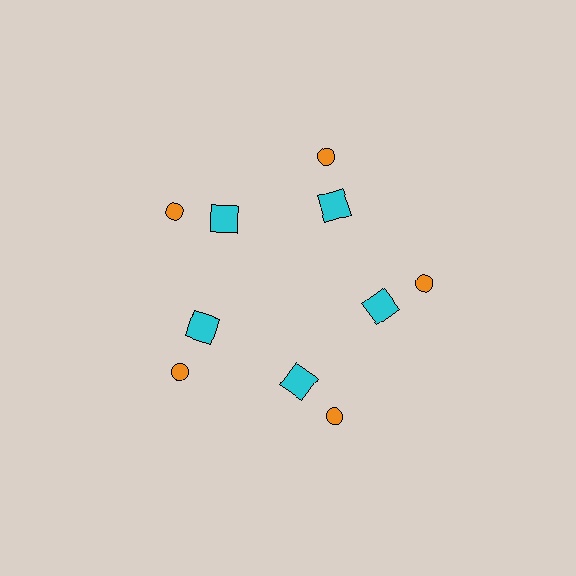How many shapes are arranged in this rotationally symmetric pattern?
There are 10 shapes, arranged in 5 groups of 2.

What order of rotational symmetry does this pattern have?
This pattern has 5-fold rotational symmetry.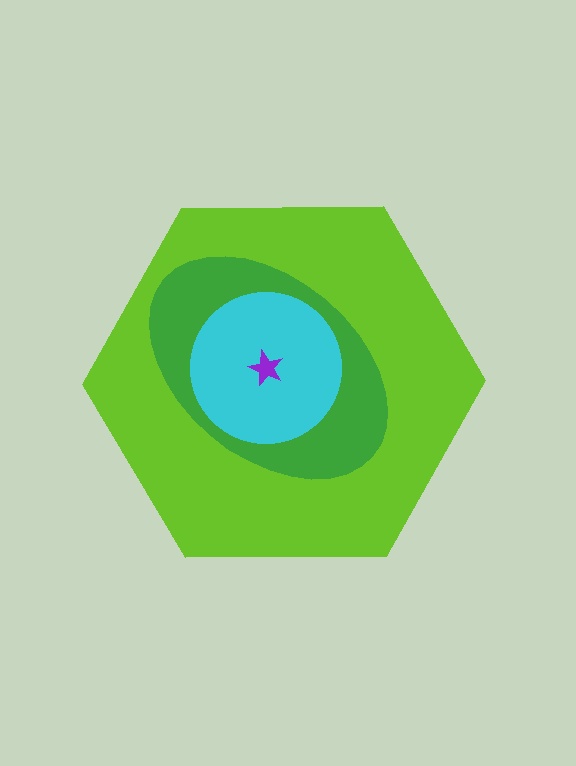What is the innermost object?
The purple star.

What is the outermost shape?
The lime hexagon.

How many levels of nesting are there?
4.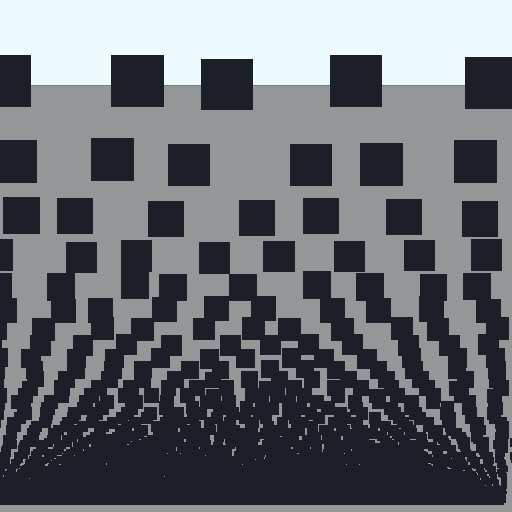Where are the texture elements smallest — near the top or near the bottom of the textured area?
Near the bottom.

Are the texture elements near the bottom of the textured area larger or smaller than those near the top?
Smaller. The gradient is inverted — elements near the bottom are smaller and denser.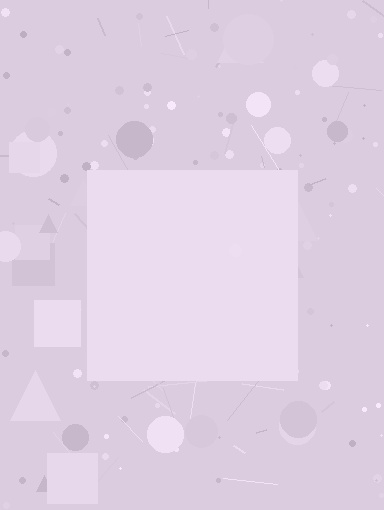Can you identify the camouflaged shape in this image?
The camouflaged shape is a square.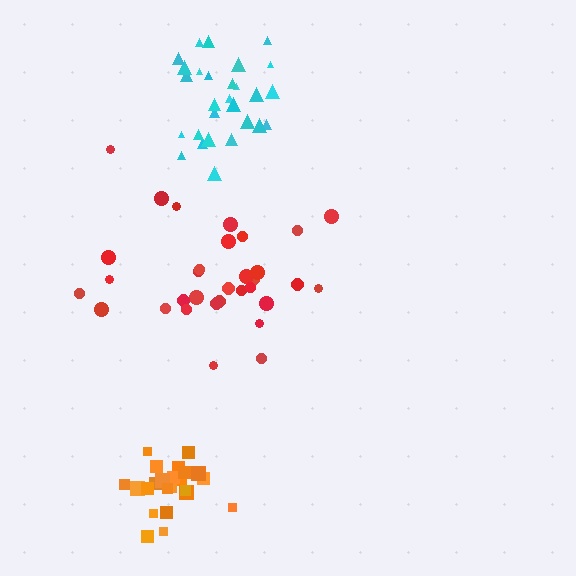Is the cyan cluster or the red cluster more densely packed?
Cyan.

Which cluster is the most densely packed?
Orange.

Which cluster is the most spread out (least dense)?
Red.